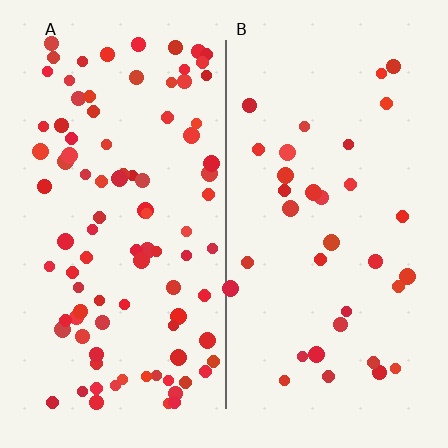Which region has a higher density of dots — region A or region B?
A (the left).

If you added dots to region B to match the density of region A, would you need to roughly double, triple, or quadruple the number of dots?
Approximately triple.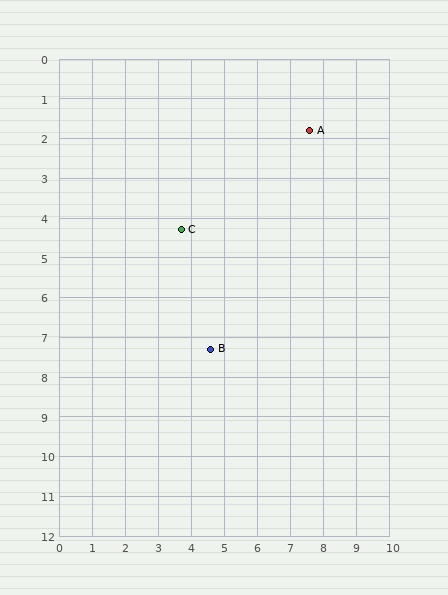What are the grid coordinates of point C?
Point C is at approximately (3.7, 4.3).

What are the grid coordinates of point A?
Point A is at approximately (7.6, 1.8).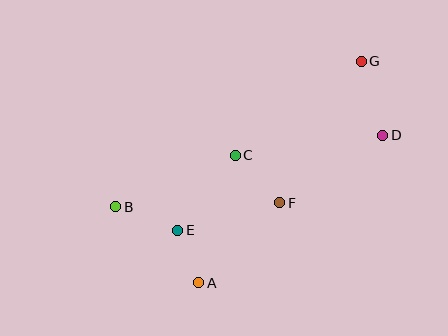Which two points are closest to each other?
Points A and E are closest to each other.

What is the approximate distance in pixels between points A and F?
The distance between A and F is approximately 114 pixels.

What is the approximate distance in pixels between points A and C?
The distance between A and C is approximately 133 pixels.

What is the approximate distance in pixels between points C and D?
The distance between C and D is approximately 149 pixels.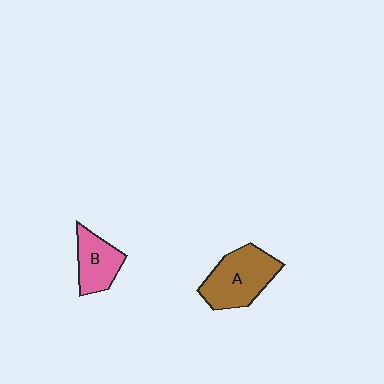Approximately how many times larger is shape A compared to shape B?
Approximately 1.5 times.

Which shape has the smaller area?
Shape B (pink).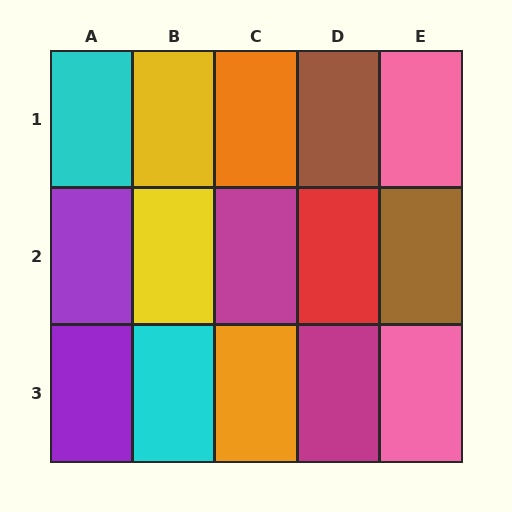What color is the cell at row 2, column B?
Yellow.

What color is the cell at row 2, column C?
Magenta.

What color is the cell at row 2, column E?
Brown.